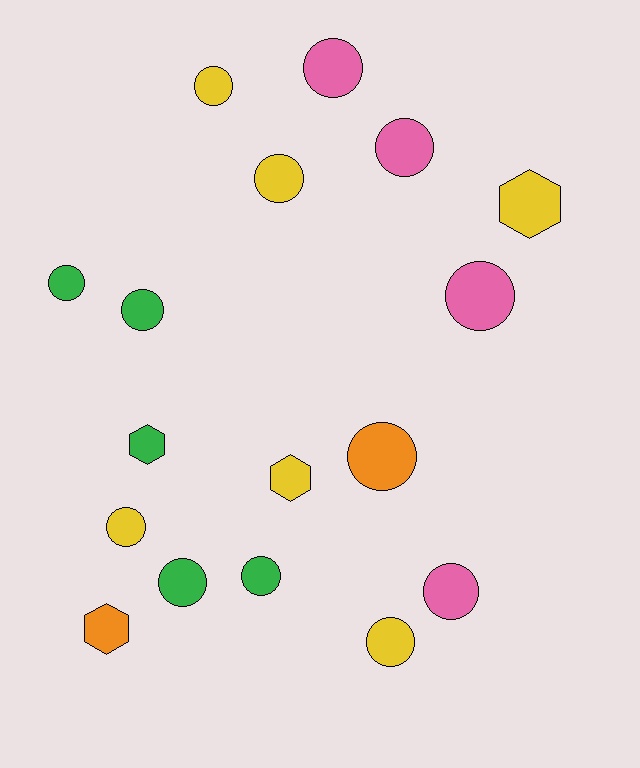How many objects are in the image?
There are 17 objects.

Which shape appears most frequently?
Circle, with 13 objects.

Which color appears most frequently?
Yellow, with 6 objects.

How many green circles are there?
There are 4 green circles.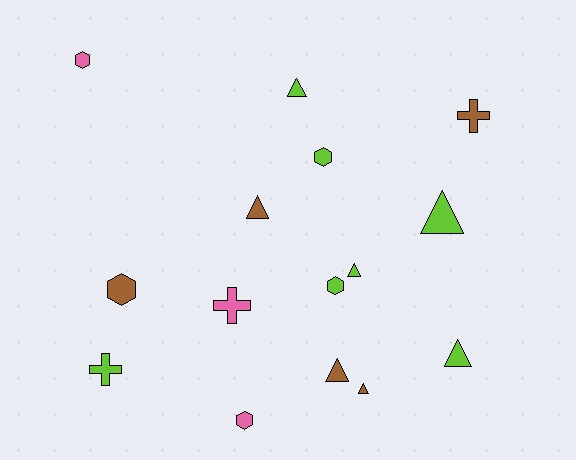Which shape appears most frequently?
Triangle, with 7 objects.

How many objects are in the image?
There are 15 objects.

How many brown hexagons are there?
There is 1 brown hexagon.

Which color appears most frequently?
Lime, with 7 objects.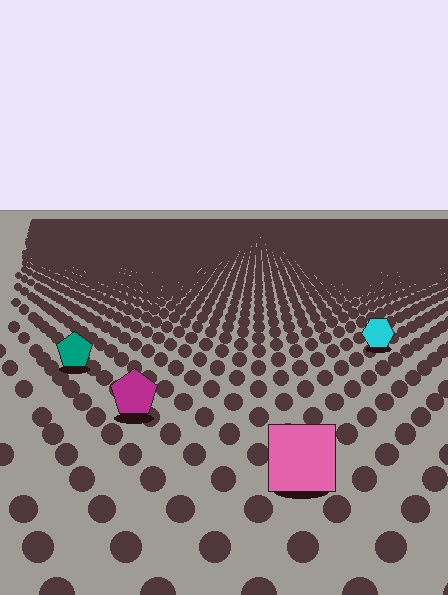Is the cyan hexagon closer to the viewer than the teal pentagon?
No. The teal pentagon is closer — you can tell from the texture gradient: the ground texture is coarser near it.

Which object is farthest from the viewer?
The cyan hexagon is farthest from the viewer. It appears smaller and the ground texture around it is denser.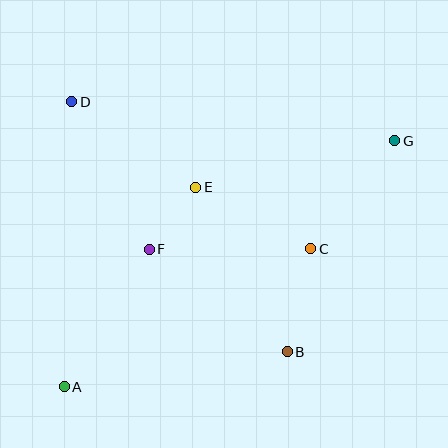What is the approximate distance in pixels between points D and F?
The distance between D and F is approximately 167 pixels.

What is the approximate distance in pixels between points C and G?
The distance between C and G is approximately 137 pixels.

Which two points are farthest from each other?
Points A and G are farthest from each other.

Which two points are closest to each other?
Points E and F are closest to each other.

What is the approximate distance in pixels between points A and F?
The distance between A and F is approximately 161 pixels.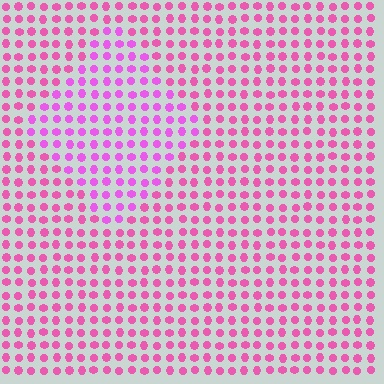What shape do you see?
I see a diamond.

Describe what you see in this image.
The image is filled with small pink elements in a uniform arrangement. A diamond-shaped region is visible where the elements are tinted to a slightly different hue, forming a subtle color boundary.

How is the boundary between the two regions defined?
The boundary is defined purely by a slight shift in hue (about 25 degrees). Spacing, size, and orientation are identical on both sides.